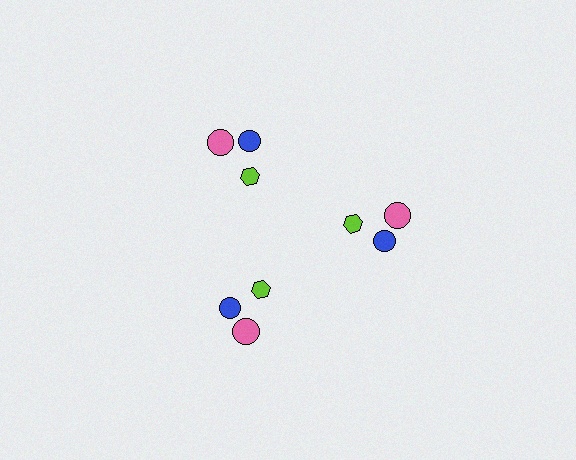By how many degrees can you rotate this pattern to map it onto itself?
The pattern maps onto itself every 120 degrees of rotation.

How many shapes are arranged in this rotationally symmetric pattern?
There are 9 shapes, arranged in 3 groups of 3.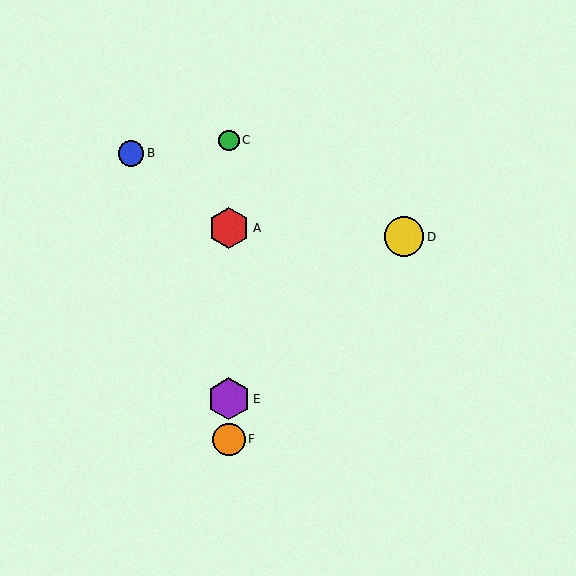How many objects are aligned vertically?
4 objects (A, C, E, F) are aligned vertically.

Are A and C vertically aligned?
Yes, both are at x≈229.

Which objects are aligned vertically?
Objects A, C, E, F are aligned vertically.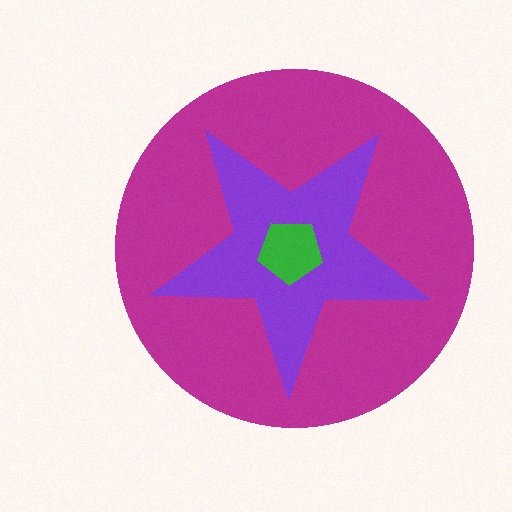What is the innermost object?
The green pentagon.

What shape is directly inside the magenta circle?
The purple star.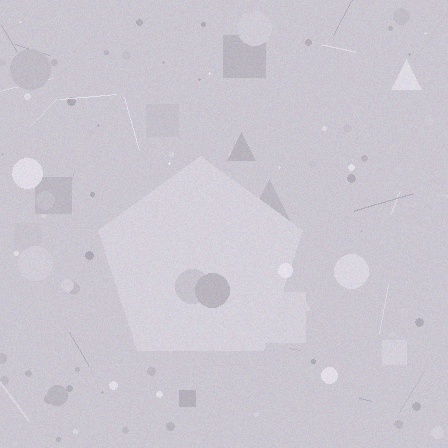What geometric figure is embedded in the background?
A pentagon is embedded in the background.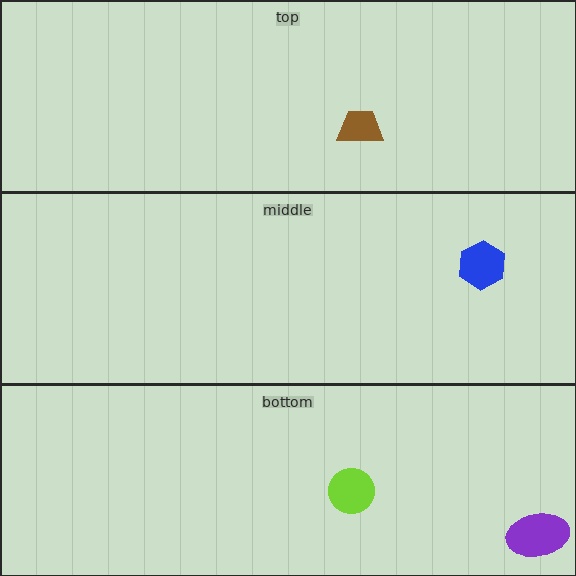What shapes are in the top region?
The brown trapezoid.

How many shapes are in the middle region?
1.